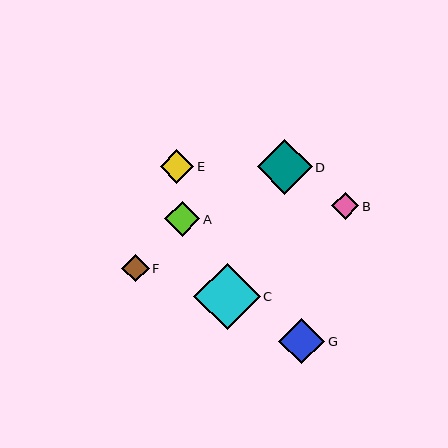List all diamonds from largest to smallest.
From largest to smallest: C, D, G, A, E, F, B.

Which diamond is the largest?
Diamond C is the largest with a size of approximately 67 pixels.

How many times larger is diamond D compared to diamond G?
Diamond D is approximately 1.2 times the size of diamond G.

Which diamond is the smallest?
Diamond B is the smallest with a size of approximately 27 pixels.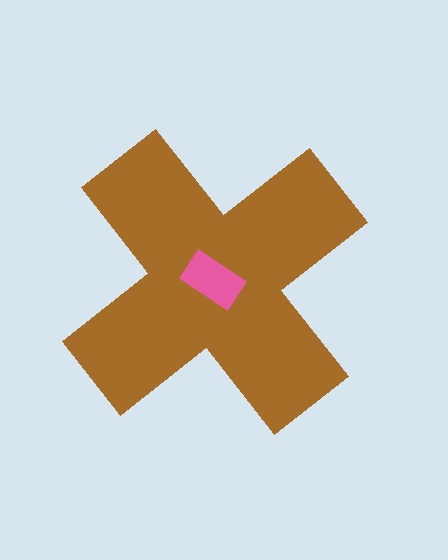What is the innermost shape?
The pink rectangle.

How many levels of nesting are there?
2.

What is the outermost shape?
The brown cross.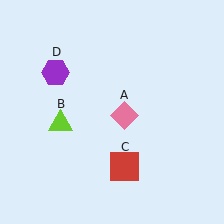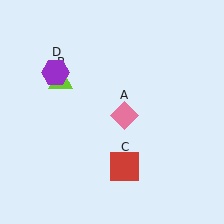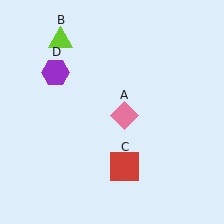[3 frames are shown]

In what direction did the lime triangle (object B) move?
The lime triangle (object B) moved up.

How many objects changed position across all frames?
1 object changed position: lime triangle (object B).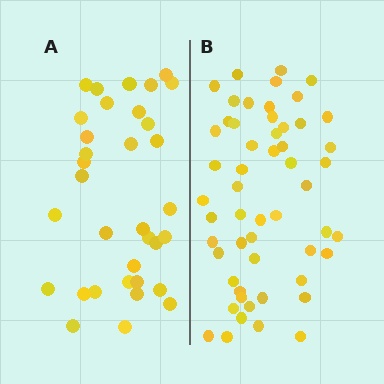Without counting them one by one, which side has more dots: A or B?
Region B (the right region) has more dots.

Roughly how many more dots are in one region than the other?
Region B has approximately 20 more dots than region A.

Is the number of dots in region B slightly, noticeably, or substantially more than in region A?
Region B has substantially more. The ratio is roughly 1.6 to 1.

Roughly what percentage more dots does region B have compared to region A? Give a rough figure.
About 60% more.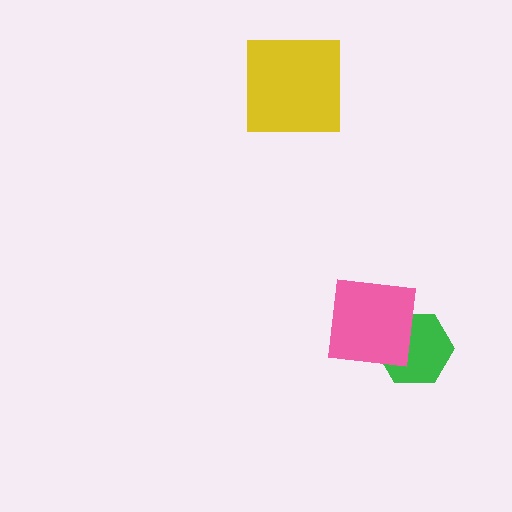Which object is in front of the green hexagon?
The pink square is in front of the green hexagon.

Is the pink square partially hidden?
No, no other shape covers it.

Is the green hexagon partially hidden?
Yes, it is partially covered by another shape.